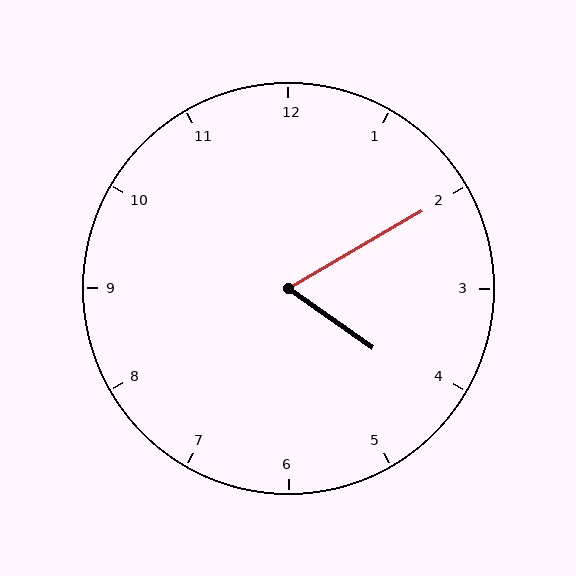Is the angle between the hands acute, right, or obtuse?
It is acute.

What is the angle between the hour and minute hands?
Approximately 65 degrees.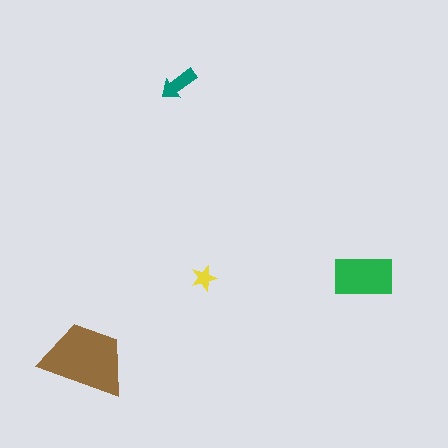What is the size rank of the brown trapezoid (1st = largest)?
1st.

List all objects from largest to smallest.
The brown trapezoid, the green rectangle, the teal arrow, the yellow star.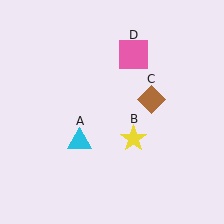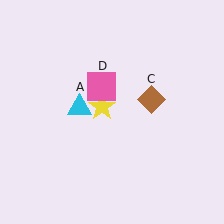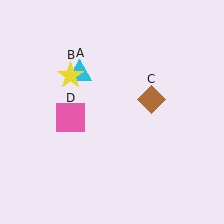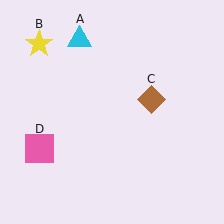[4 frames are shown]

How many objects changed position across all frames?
3 objects changed position: cyan triangle (object A), yellow star (object B), pink square (object D).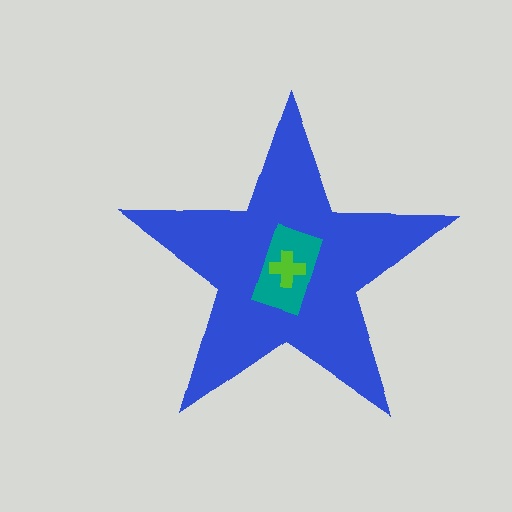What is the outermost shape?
The blue star.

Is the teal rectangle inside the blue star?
Yes.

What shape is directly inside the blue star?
The teal rectangle.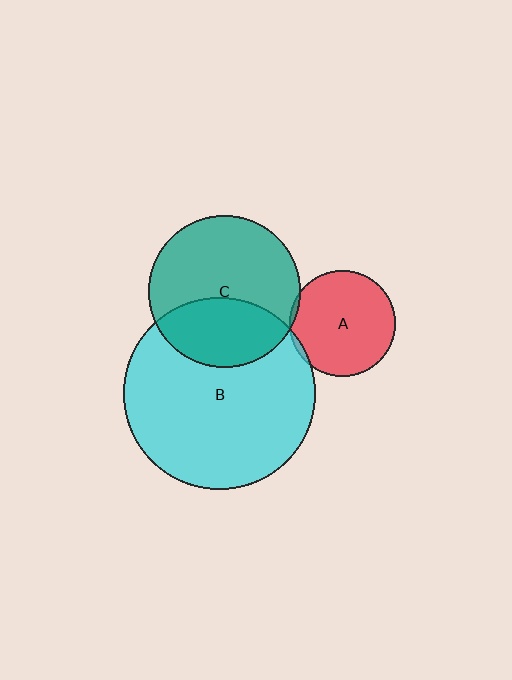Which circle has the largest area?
Circle B (cyan).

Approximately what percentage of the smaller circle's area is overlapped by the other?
Approximately 5%.